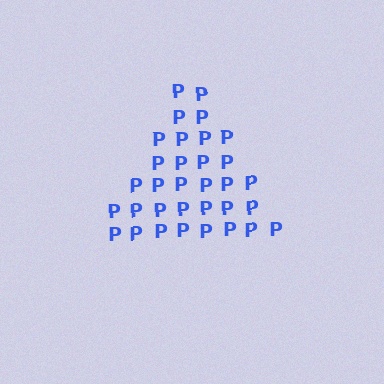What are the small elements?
The small elements are letter P's.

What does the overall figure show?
The overall figure shows a triangle.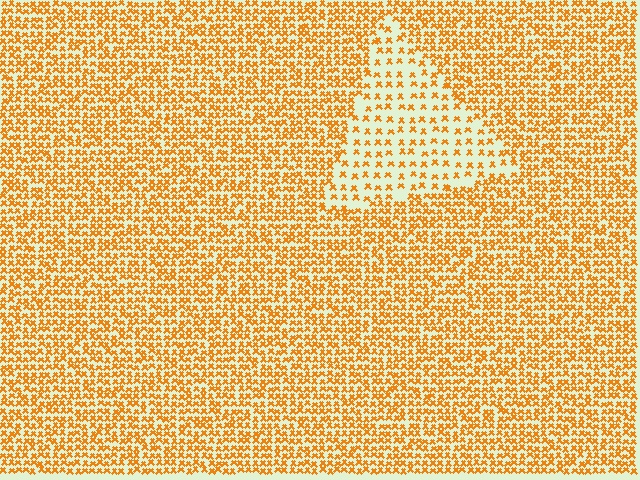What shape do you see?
I see a triangle.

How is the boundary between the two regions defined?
The boundary is defined by a change in element density (approximately 2.3x ratio). All elements are the same color, size, and shape.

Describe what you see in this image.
The image contains small orange elements arranged at two different densities. A triangle-shaped region is visible where the elements are less densely packed than the surrounding area.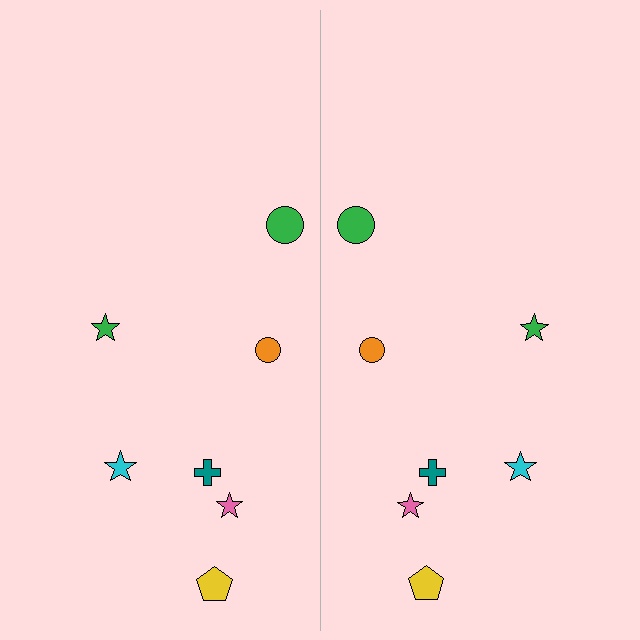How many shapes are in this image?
There are 14 shapes in this image.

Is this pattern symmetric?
Yes, this pattern has bilateral (reflection) symmetry.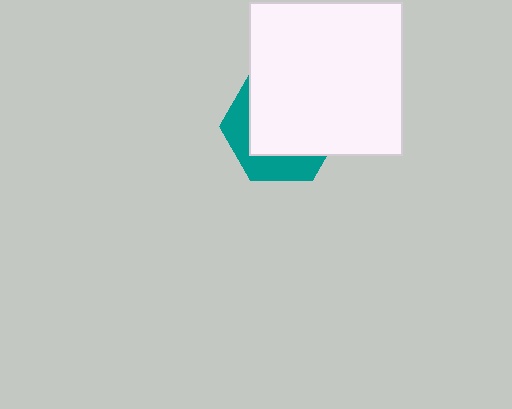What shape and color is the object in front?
The object in front is a white square.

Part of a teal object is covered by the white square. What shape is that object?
It is a hexagon.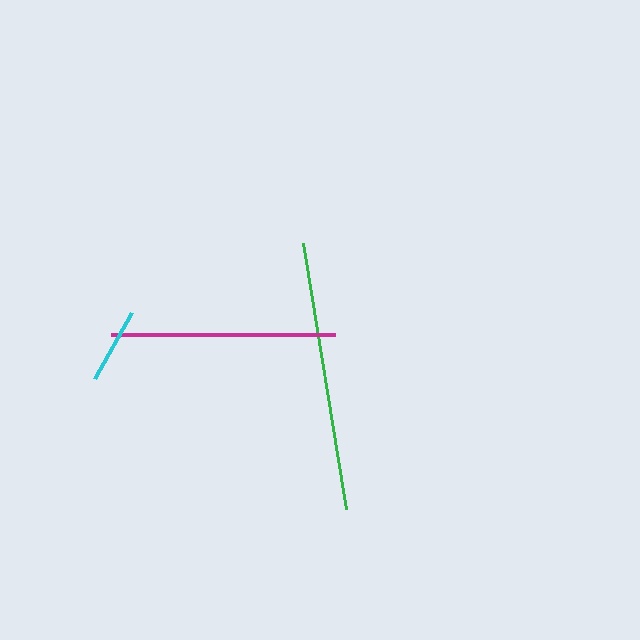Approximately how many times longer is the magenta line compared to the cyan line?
The magenta line is approximately 2.9 times the length of the cyan line.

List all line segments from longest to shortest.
From longest to shortest: green, magenta, cyan.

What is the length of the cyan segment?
The cyan segment is approximately 76 pixels long.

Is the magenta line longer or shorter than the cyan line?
The magenta line is longer than the cyan line.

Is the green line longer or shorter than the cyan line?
The green line is longer than the cyan line.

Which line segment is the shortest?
The cyan line is the shortest at approximately 76 pixels.